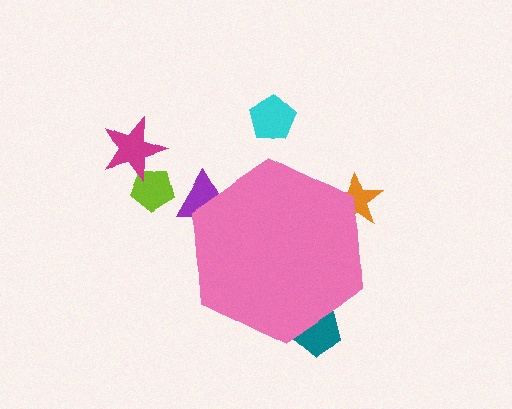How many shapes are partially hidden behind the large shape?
3 shapes are partially hidden.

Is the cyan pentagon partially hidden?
No, the cyan pentagon is fully visible.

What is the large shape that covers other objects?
A pink hexagon.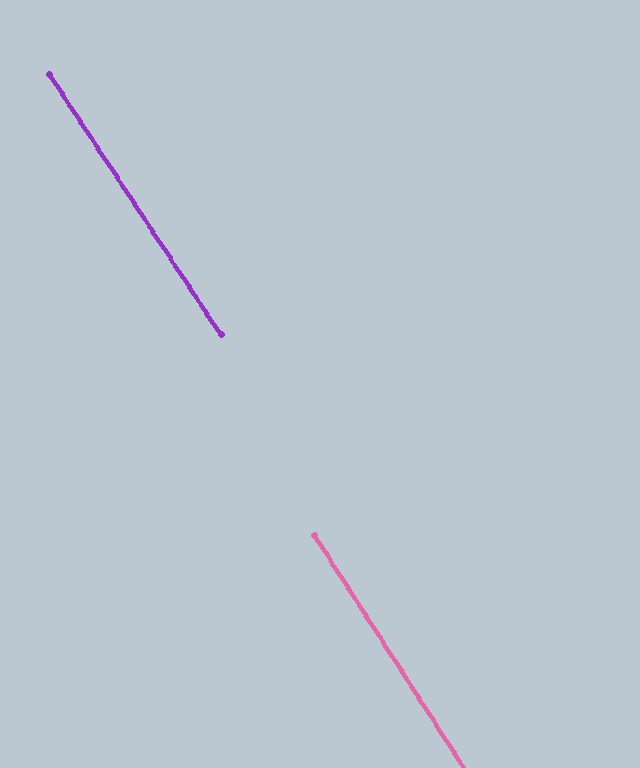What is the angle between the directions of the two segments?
Approximately 1 degree.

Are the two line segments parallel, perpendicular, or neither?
Parallel — their directions differ by only 0.6°.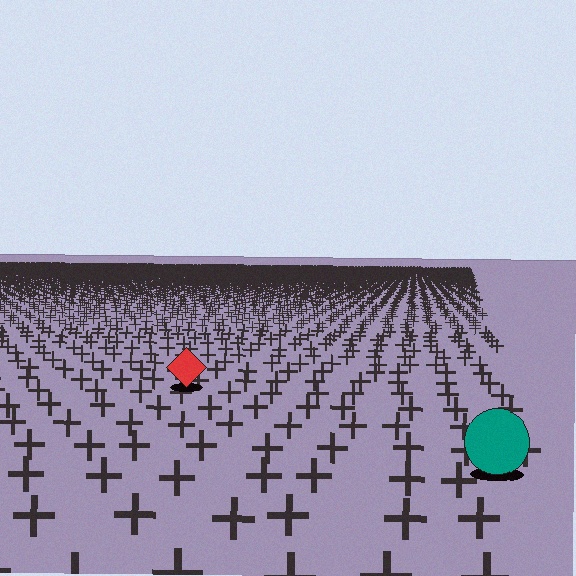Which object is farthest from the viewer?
The red diamond is farthest from the viewer. It appears smaller and the ground texture around it is denser.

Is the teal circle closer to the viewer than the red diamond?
Yes. The teal circle is closer — you can tell from the texture gradient: the ground texture is coarser near it.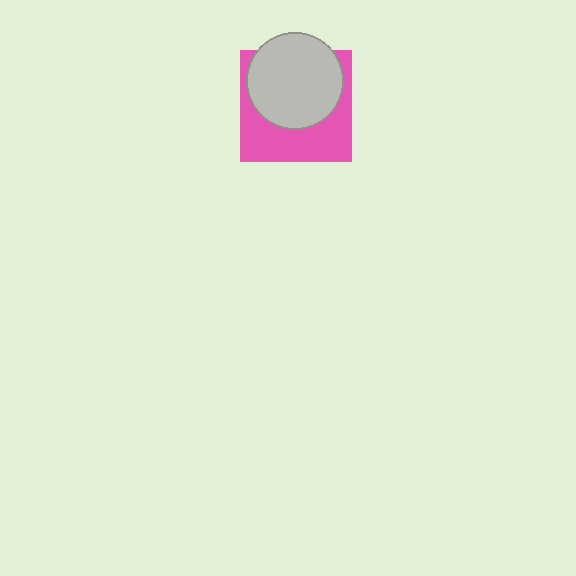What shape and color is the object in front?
The object in front is a light gray circle.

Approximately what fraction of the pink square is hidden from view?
Roughly 53% of the pink square is hidden behind the light gray circle.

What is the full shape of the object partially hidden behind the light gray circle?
The partially hidden object is a pink square.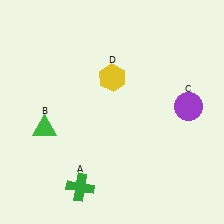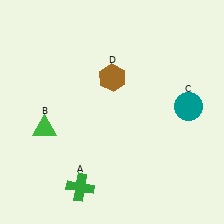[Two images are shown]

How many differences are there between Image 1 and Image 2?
There are 2 differences between the two images.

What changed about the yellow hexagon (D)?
In Image 1, D is yellow. In Image 2, it changed to brown.